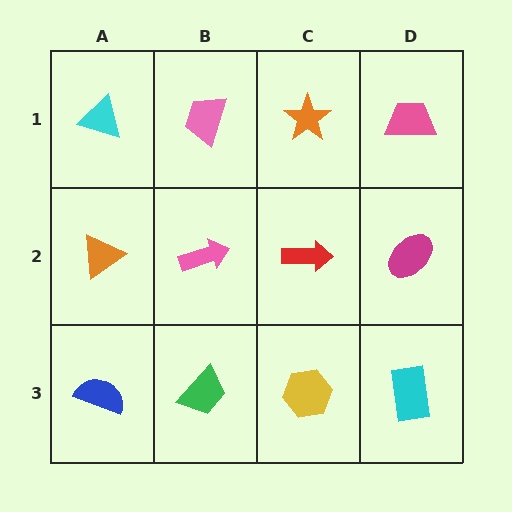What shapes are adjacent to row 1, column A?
An orange triangle (row 2, column A), a pink trapezoid (row 1, column B).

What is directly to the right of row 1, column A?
A pink trapezoid.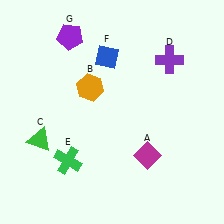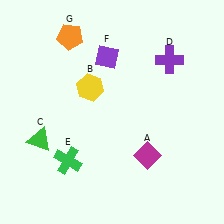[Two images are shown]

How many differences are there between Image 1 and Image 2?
There are 3 differences between the two images.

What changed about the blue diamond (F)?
In Image 1, F is blue. In Image 2, it changed to purple.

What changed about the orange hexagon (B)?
In Image 1, B is orange. In Image 2, it changed to yellow.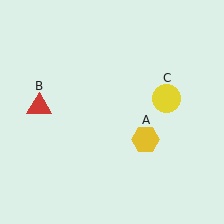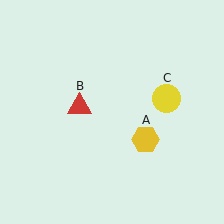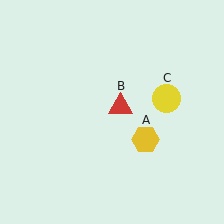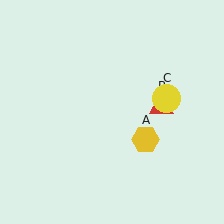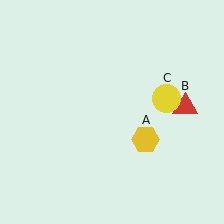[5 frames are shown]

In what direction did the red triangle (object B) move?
The red triangle (object B) moved right.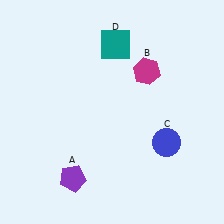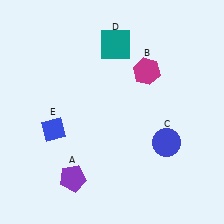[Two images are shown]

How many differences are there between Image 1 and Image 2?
There is 1 difference between the two images.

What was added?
A blue diamond (E) was added in Image 2.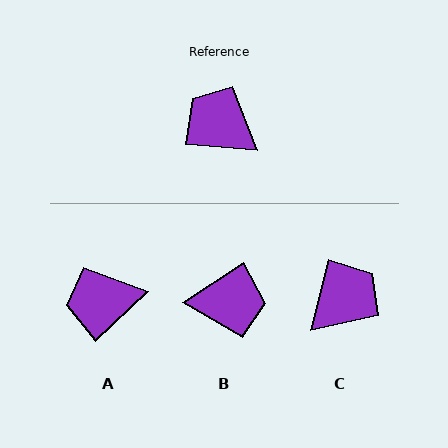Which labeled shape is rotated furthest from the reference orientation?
B, about 142 degrees away.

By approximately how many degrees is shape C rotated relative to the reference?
Approximately 99 degrees clockwise.